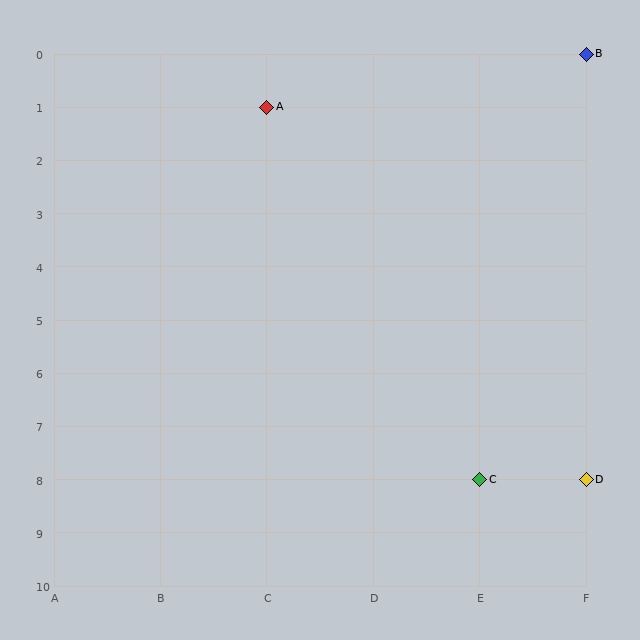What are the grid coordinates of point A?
Point A is at grid coordinates (C, 1).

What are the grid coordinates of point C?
Point C is at grid coordinates (E, 8).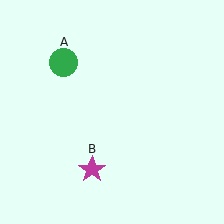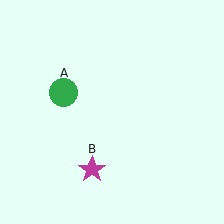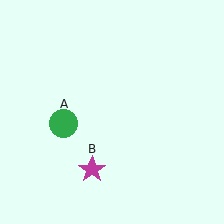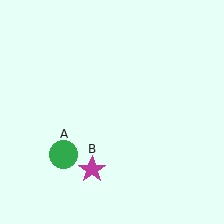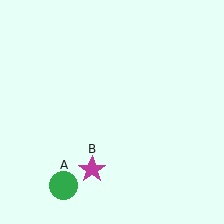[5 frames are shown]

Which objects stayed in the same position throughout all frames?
Magenta star (object B) remained stationary.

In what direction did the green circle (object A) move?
The green circle (object A) moved down.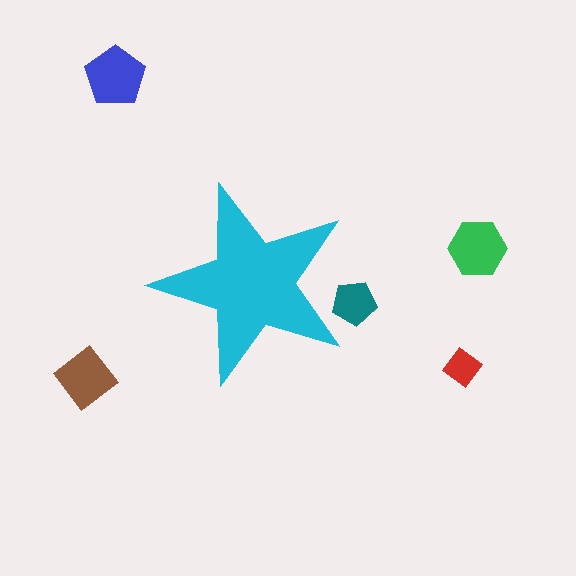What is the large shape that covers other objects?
A cyan star.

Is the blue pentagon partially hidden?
No, the blue pentagon is fully visible.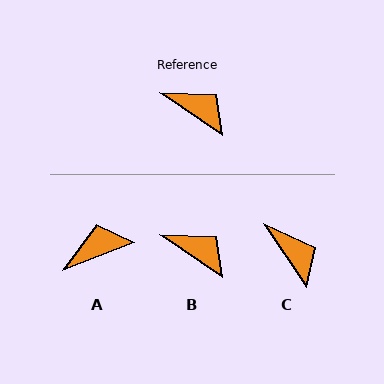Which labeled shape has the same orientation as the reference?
B.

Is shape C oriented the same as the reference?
No, it is off by about 22 degrees.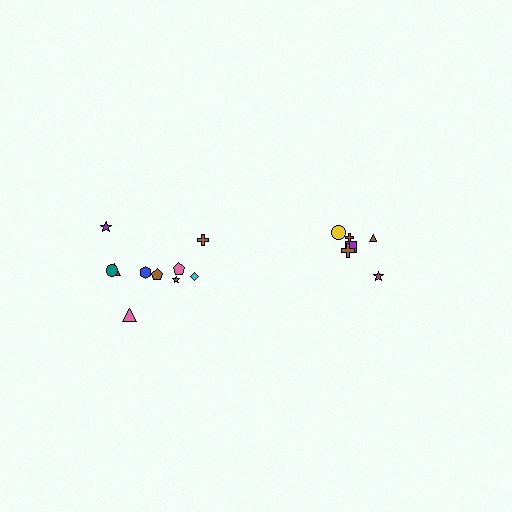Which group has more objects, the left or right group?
The left group.